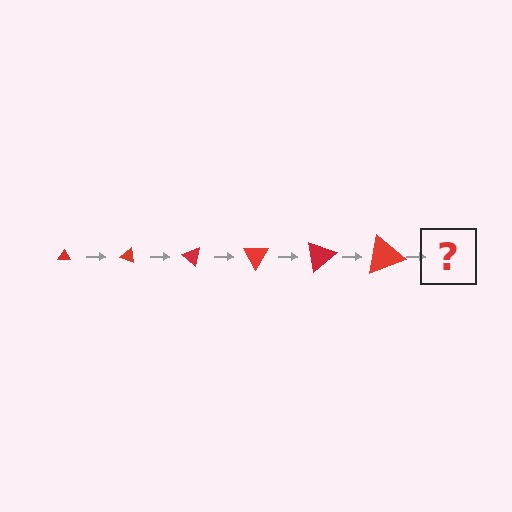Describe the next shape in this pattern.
It should be a triangle, larger than the previous one and rotated 120 degrees from the start.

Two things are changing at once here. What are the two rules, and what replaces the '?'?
The two rules are that the triangle grows larger each step and it rotates 20 degrees each step. The '?' should be a triangle, larger than the previous one and rotated 120 degrees from the start.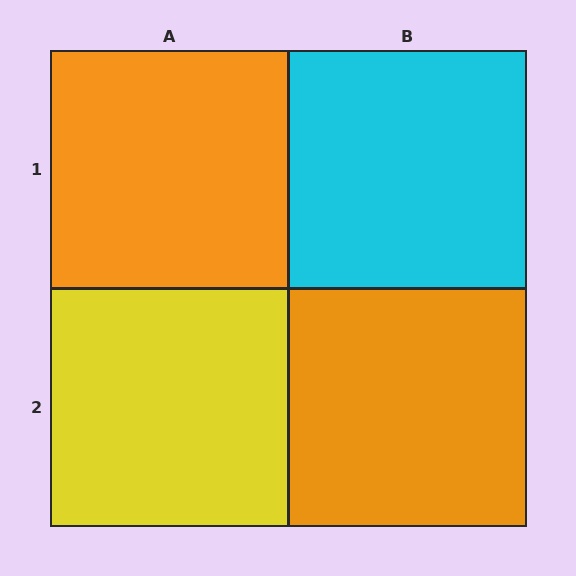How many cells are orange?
2 cells are orange.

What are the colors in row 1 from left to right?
Orange, cyan.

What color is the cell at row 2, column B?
Orange.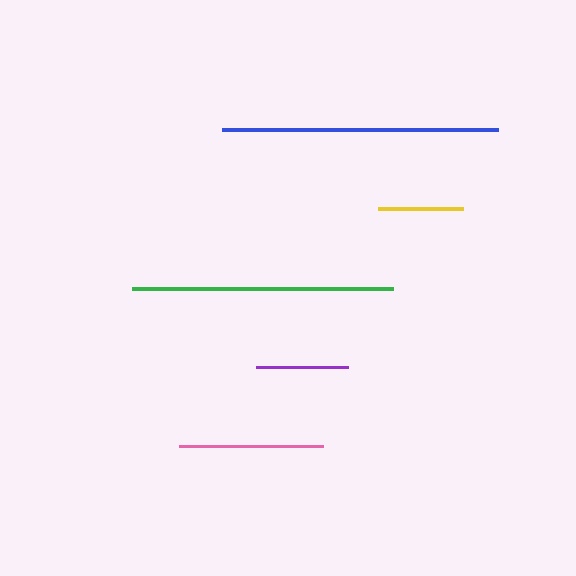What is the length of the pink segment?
The pink segment is approximately 143 pixels long.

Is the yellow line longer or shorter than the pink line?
The pink line is longer than the yellow line.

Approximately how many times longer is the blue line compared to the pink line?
The blue line is approximately 1.9 times the length of the pink line.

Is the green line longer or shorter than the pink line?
The green line is longer than the pink line.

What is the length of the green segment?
The green segment is approximately 260 pixels long.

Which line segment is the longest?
The blue line is the longest at approximately 276 pixels.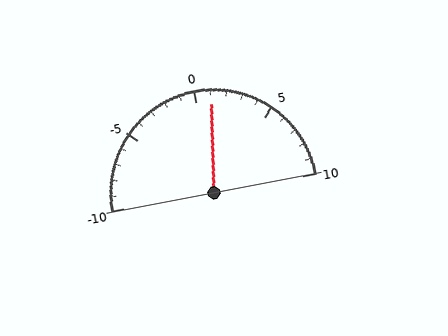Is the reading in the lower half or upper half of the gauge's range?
The reading is in the upper half of the range (-10 to 10).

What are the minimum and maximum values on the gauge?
The gauge ranges from -10 to 10.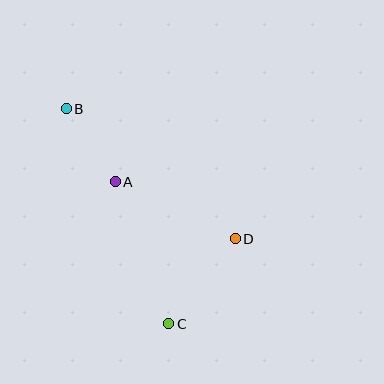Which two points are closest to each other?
Points A and B are closest to each other.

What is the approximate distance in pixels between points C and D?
The distance between C and D is approximately 108 pixels.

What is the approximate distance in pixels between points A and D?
The distance between A and D is approximately 133 pixels.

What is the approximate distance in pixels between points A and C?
The distance between A and C is approximately 151 pixels.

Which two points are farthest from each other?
Points B and C are farthest from each other.